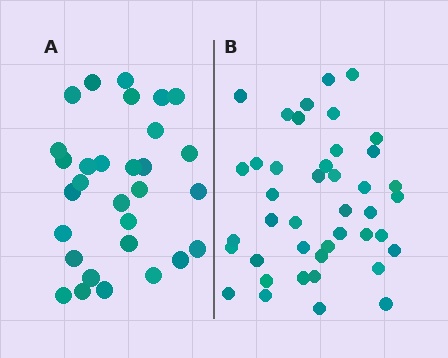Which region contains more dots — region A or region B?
Region B (the right region) has more dots.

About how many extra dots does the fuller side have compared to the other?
Region B has roughly 12 or so more dots than region A.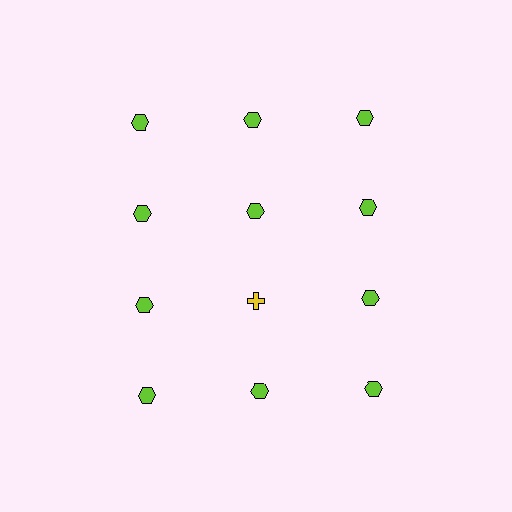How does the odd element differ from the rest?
It differs in both color (yellow instead of lime) and shape (cross instead of hexagon).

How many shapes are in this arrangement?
There are 12 shapes arranged in a grid pattern.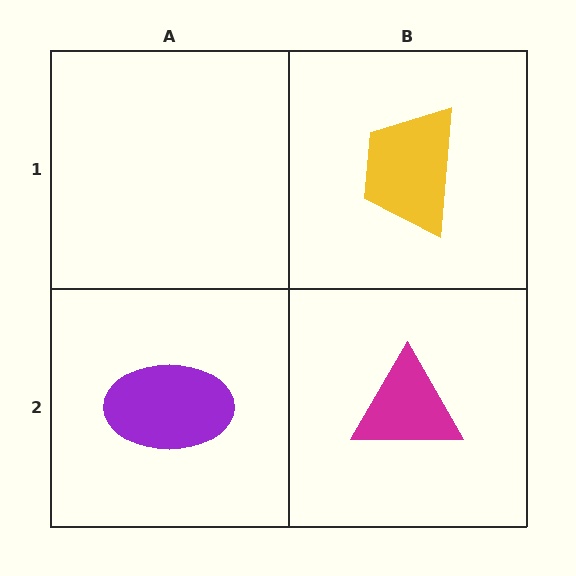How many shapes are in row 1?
1 shape.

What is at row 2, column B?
A magenta triangle.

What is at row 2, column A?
A purple ellipse.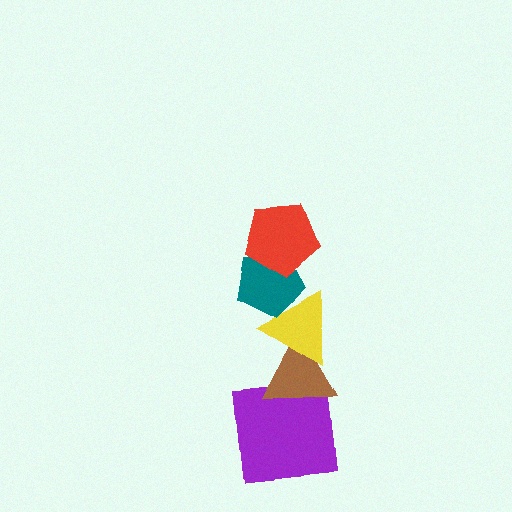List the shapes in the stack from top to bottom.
From top to bottom: the red pentagon, the teal pentagon, the yellow triangle, the brown triangle, the purple square.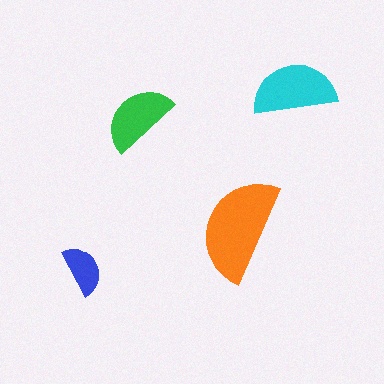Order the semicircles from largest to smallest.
the orange one, the cyan one, the green one, the blue one.